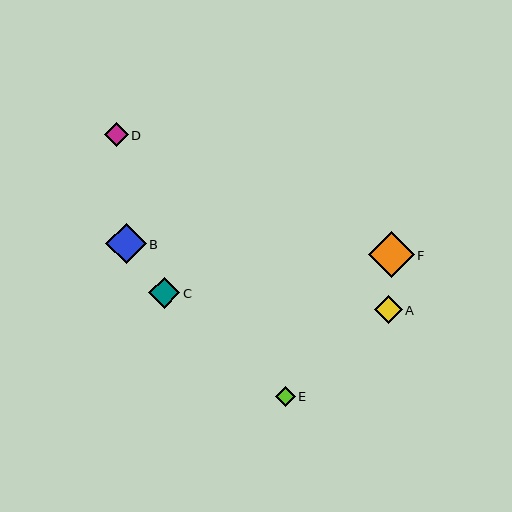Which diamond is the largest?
Diamond F is the largest with a size of approximately 46 pixels.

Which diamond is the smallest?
Diamond E is the smallest with a size of approximately 20 pixels.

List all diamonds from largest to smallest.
From largest to smallest: F, B, C, A, D, E.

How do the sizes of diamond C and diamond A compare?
Diamond C and diamond A are approximately the same size.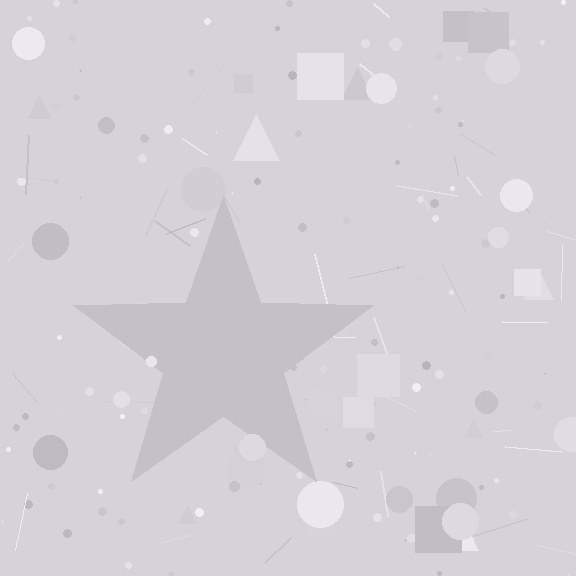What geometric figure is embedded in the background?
A star is embedded in the background.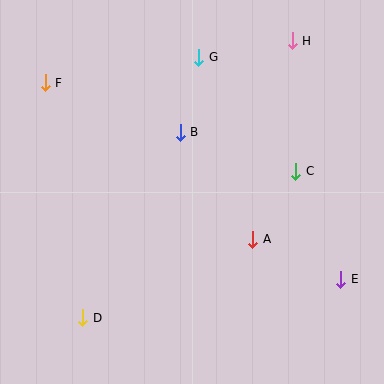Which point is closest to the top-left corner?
Point F is closest to the top-left corner.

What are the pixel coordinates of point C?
Point C is at (296, 171).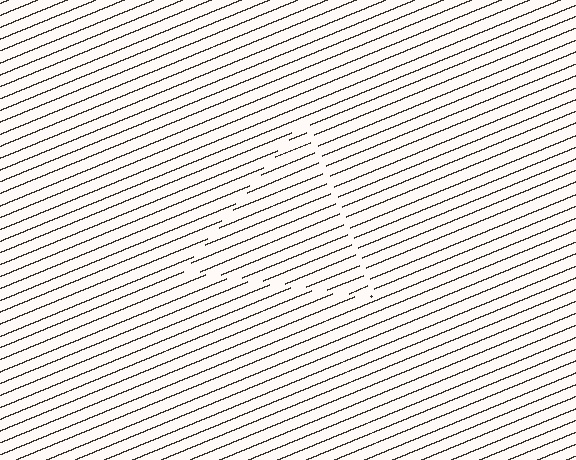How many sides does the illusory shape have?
3 sides — the line-ends trace a triangle.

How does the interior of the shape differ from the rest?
The interior of the shape contains the same grating, shifted by half a period — the contour is defined by the phase discontinuity where line-ends from the inner and outer gratings abut.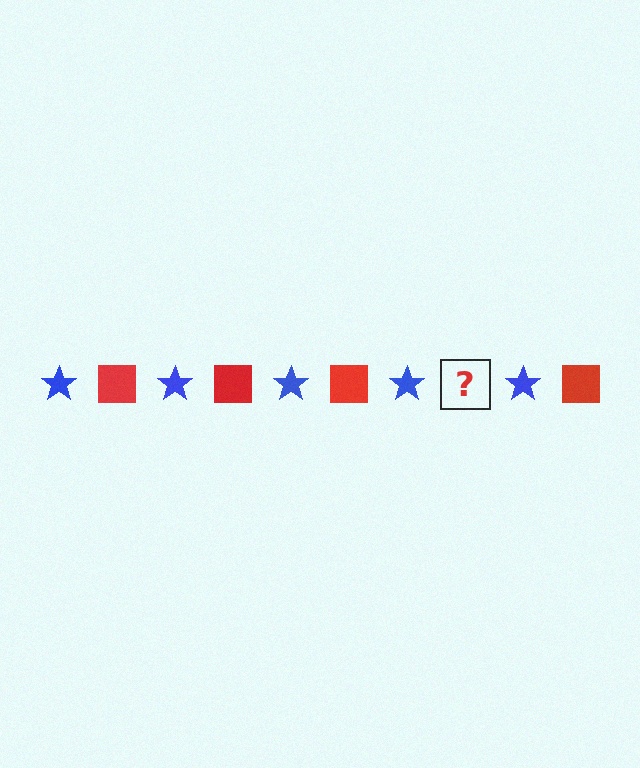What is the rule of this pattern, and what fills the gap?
The rule is that the pattern alternates between blue star and red square. The gap should be filled with a red square.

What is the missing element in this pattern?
The missing element is a red square.